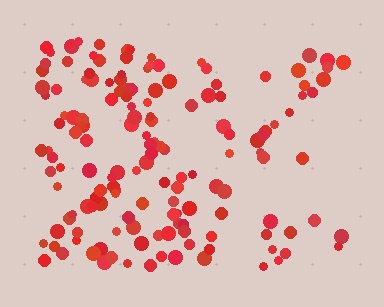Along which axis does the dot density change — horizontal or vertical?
Horizontal.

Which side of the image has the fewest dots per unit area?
The right.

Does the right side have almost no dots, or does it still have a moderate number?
Still a moderate number, just noticeably fewer than the left.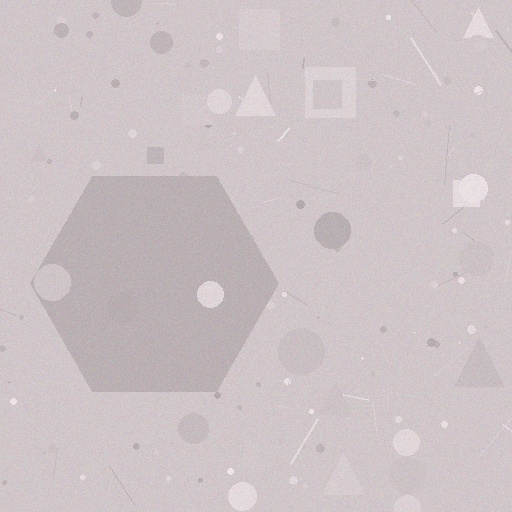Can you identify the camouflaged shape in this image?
The camouflaged shape is a hexagon.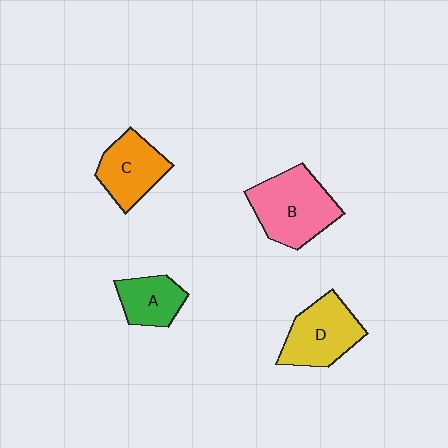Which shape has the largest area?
Shape B (pink).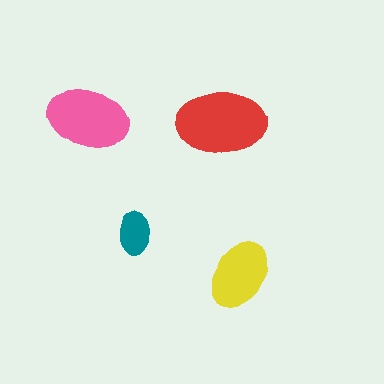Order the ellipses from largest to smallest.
the red one, the pink one, the yellow one, the teal one.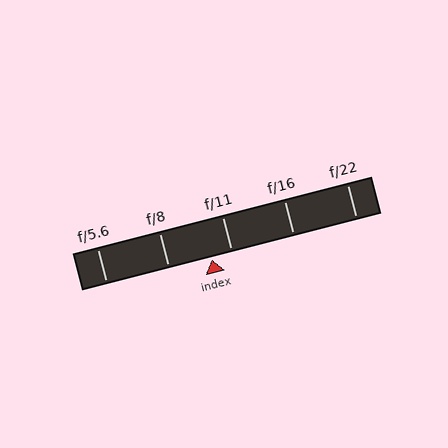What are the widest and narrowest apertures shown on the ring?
The widest aperture shown is f/5.6 and the narrowest is f/22.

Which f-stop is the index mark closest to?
The index mark is closest to f/11.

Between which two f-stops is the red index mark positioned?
The index mark is between f/8 and f/11.